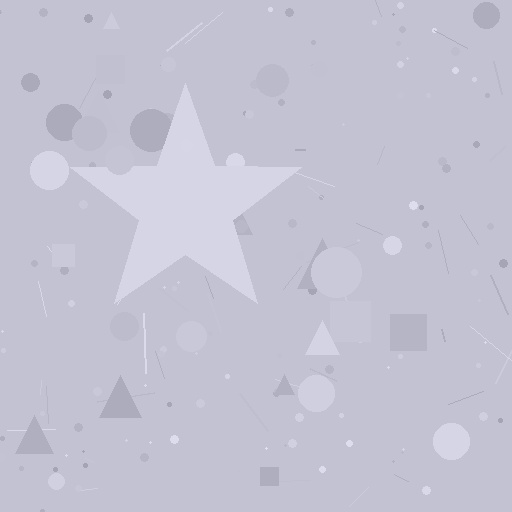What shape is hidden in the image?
A star is hidden in the image.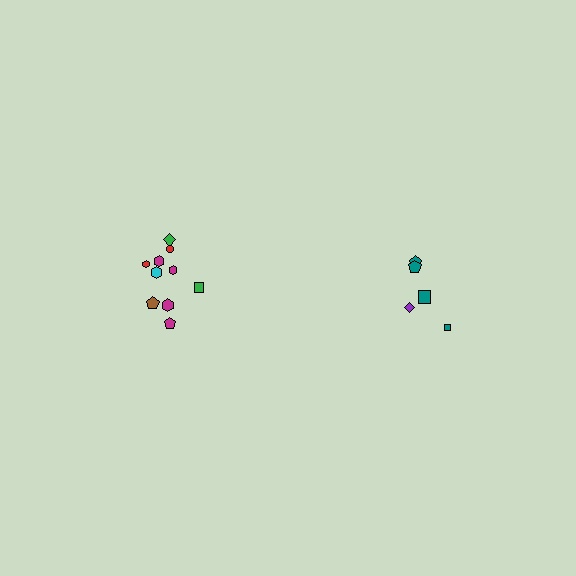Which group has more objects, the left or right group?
The left group.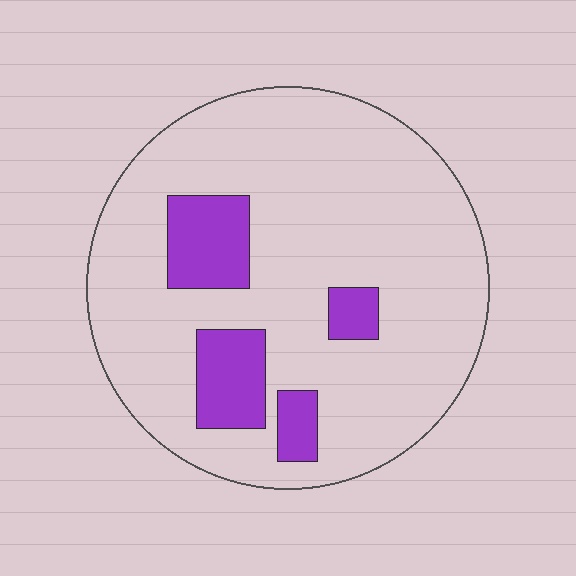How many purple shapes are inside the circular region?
4.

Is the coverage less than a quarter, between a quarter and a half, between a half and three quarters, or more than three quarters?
Less than a quarter.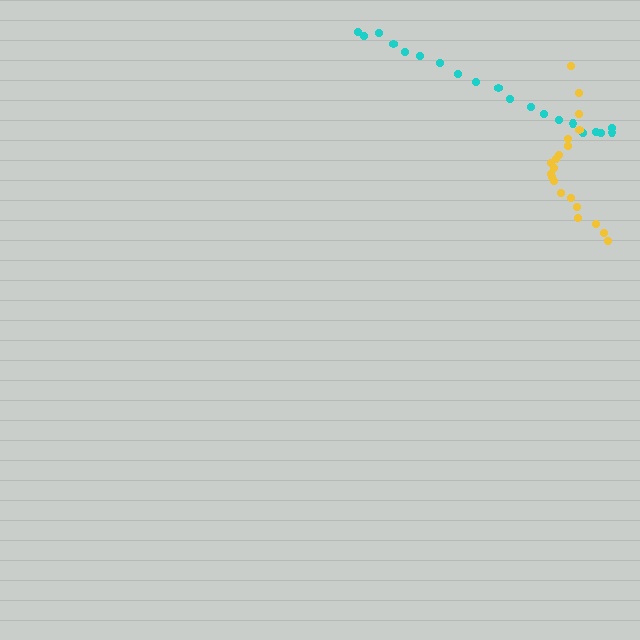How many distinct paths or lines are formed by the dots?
There are 2 distinct paths.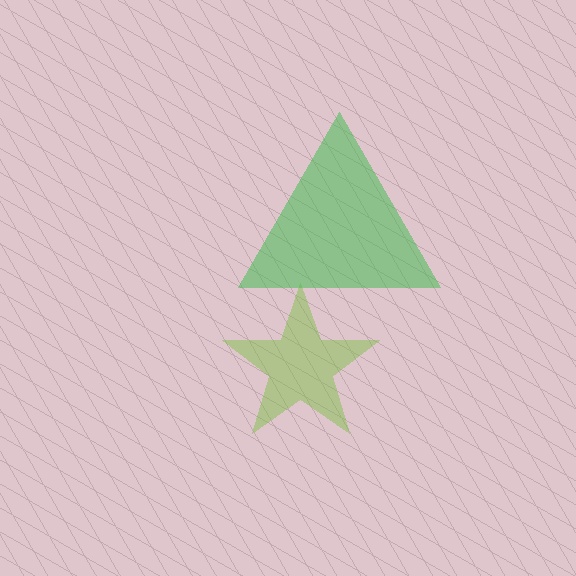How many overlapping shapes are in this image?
There are 2 overlapping shapes in the image.